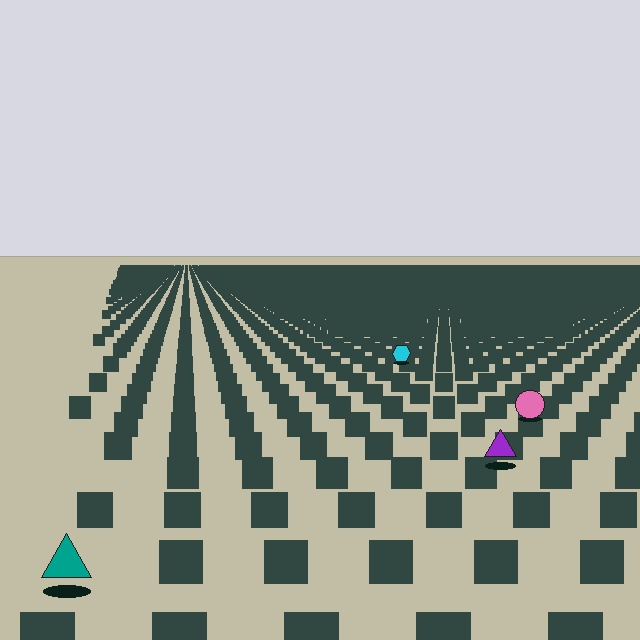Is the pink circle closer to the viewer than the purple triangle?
No. The purple triangle is closer — you can tell from the texture gradient: the ground texture is coarser near it.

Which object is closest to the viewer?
The teal triangle is closest. The texture marks near it are larger and more spread out.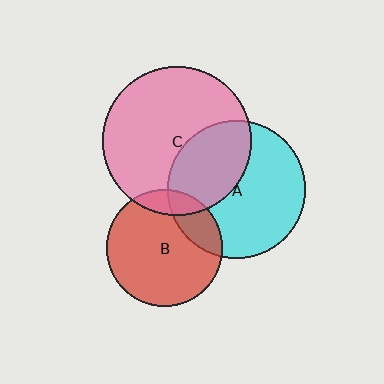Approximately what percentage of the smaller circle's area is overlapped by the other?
Approximately 20%.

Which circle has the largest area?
Circle C (pink).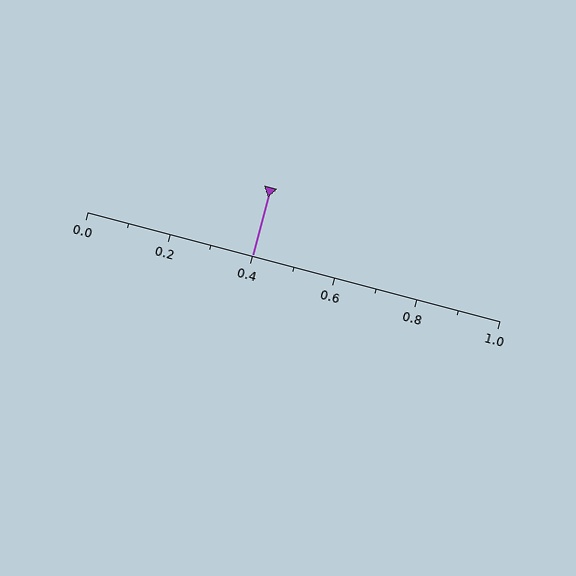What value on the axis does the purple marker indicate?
The marker indicates approximately 0.4.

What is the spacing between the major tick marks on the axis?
The major ticks are spaced 0.2 apart.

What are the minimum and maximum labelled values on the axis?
The axis runs from 0.0 to 1.0.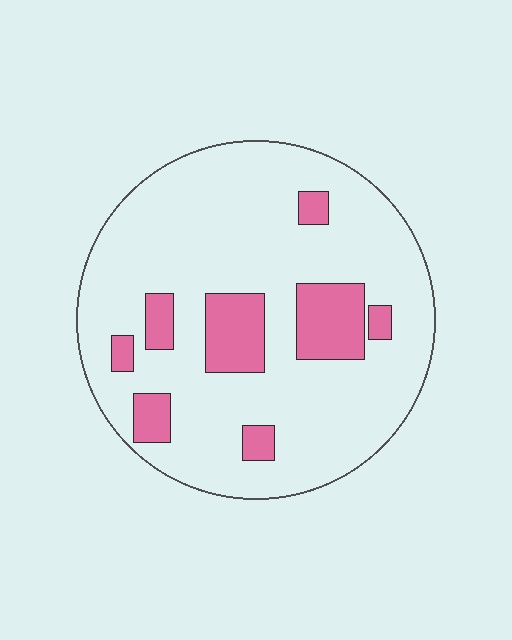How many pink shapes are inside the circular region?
8.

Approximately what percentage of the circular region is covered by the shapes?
Approximately 15%.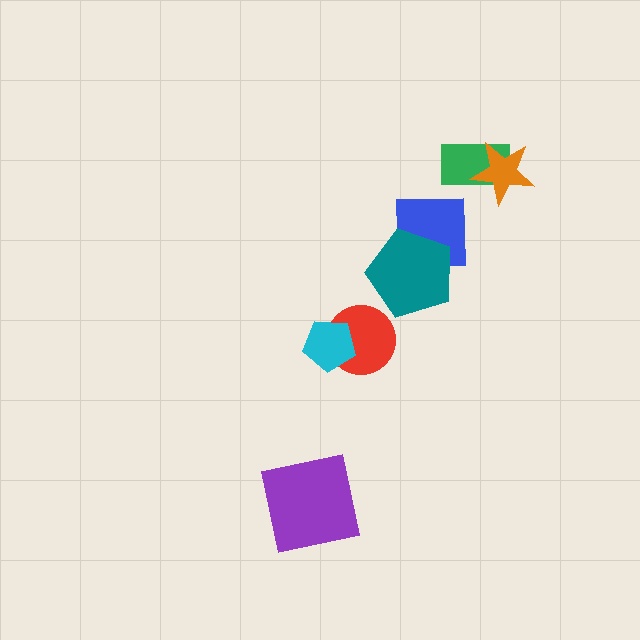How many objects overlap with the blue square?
1 object overlaps with the blue square.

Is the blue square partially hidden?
Yes, it is partially covered by another shape.